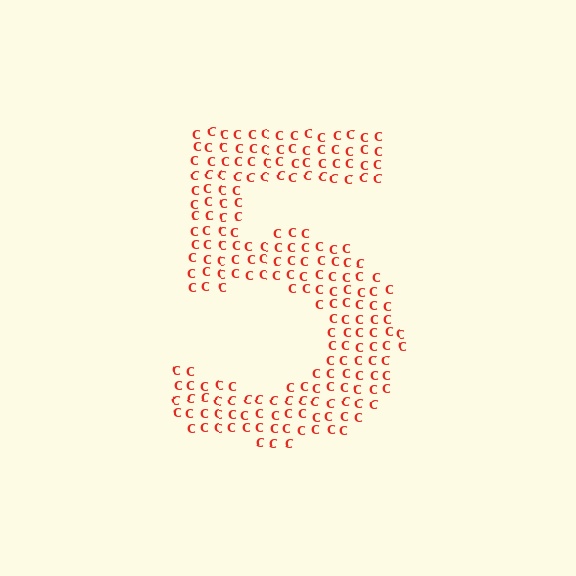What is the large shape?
The large shape is the digit 5.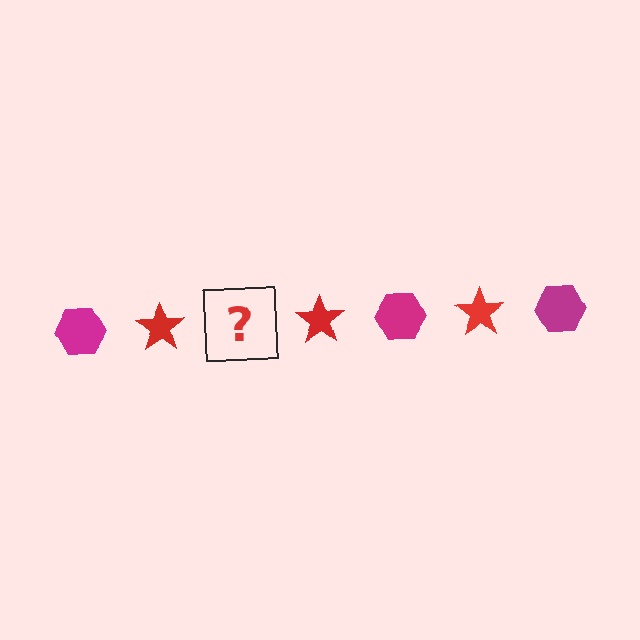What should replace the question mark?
The question mark should be replaced with a magenta hexagon.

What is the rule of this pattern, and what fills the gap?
The rule is that the pattern alternates between magenta hexagon and red star. The gap should be filled with a magenta hexagon.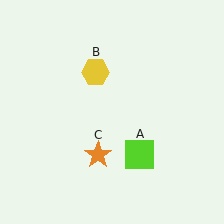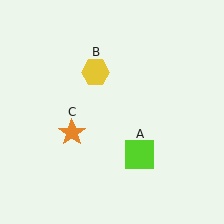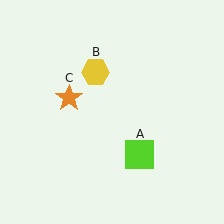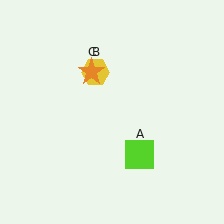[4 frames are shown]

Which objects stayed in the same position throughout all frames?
Lime square (object A) and yellow hexagon (object B) remained stationary.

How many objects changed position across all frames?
1 object changed position: orange star (object C).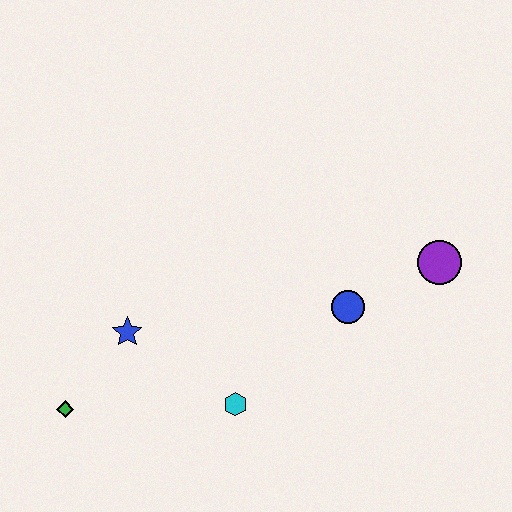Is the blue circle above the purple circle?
No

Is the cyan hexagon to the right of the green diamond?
Yes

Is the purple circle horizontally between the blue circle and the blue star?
No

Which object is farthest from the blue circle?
The green diamond is farthest from the blue circle.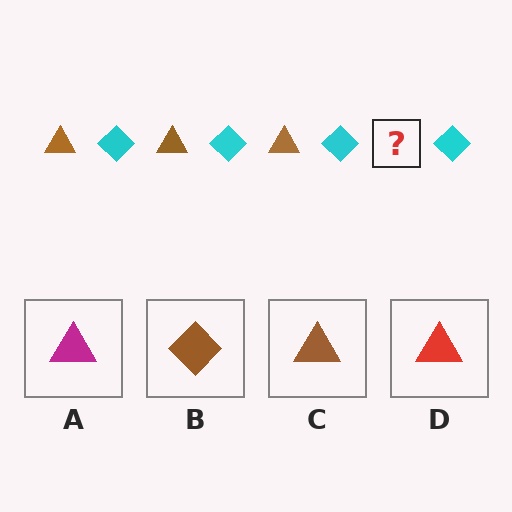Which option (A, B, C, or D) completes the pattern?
C.